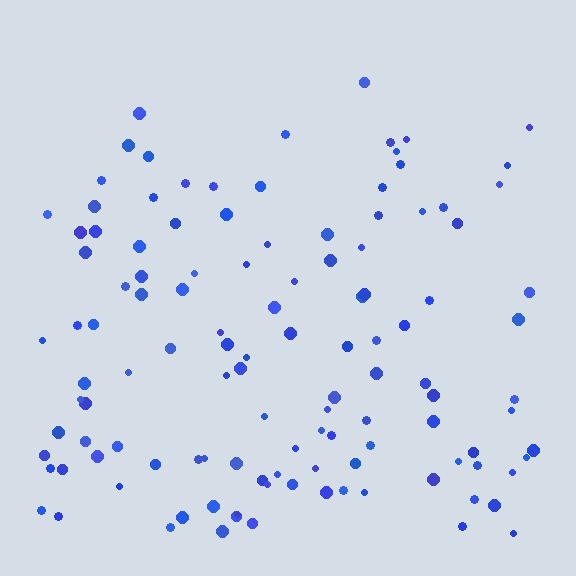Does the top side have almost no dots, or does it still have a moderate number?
Still a moderate number, just noticeably fewer than the bottom.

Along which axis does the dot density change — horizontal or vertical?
Vertical.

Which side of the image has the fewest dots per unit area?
The top.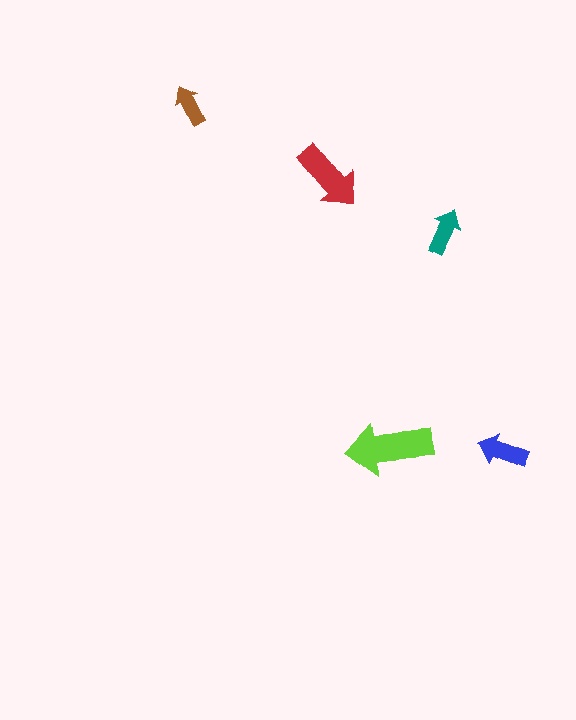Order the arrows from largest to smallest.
the lime one, the red one, the blue one, the teal one, the brown one.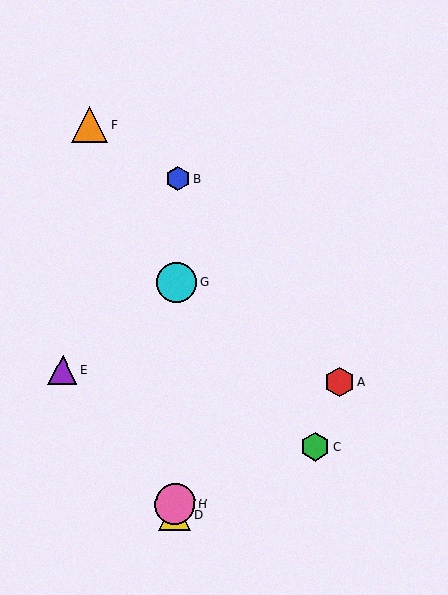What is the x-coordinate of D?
Object D is at x≈175.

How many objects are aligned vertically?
4 objects (B, D, G, H) are aligned vertically.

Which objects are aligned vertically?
Objects B, D, G, H are aligned vertically.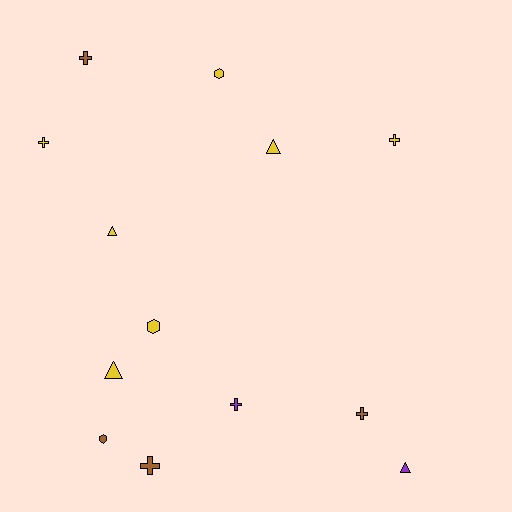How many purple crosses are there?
There is 1 purple cross.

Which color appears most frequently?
Yellow, with 7 objects.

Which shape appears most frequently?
Cross, with 6 objects.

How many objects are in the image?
There are 13 objects.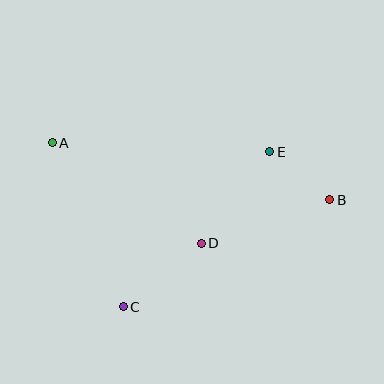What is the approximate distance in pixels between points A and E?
The distance between A and E is approximately 217 pixels.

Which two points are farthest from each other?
Points A and B are farthest from each other.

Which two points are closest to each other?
Points B and E are closest to each other.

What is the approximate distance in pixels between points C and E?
The distance between C and E is approximately 213 pixels.